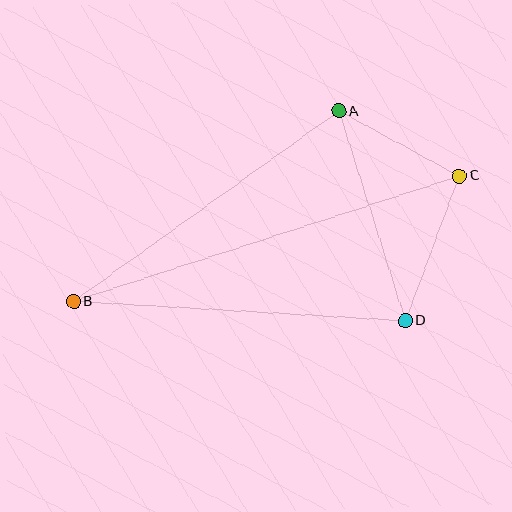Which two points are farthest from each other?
Points B and C are farthest from each other.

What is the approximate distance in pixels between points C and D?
The distance between C and D is approximately 154 pixels.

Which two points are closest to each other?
Points A and C are closest to each other.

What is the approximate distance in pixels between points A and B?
The distance between A and B is approximately 327 pixels.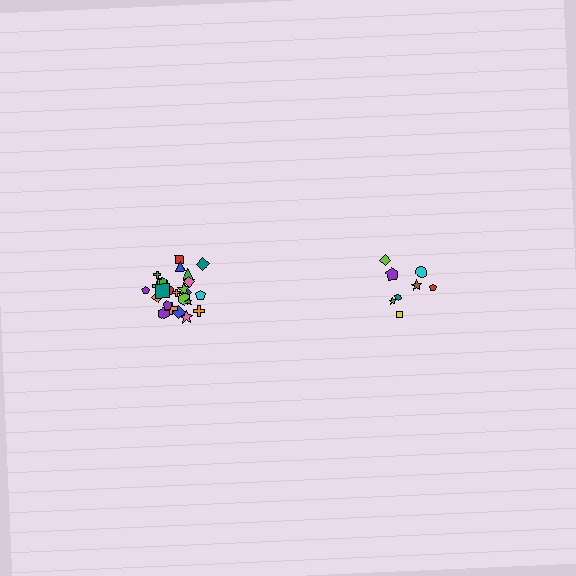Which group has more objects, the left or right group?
The left group.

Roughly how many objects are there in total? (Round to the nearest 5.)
Roughly 35 objects in total.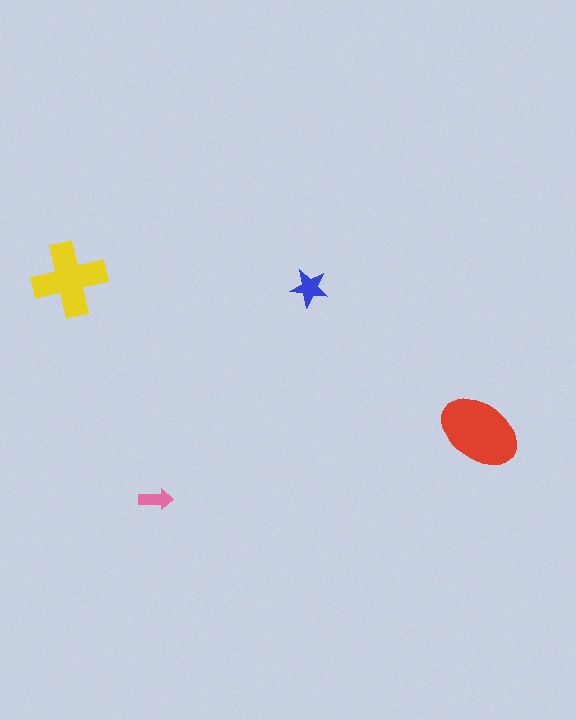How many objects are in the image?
There are 4 objects in the image.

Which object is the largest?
The red ellipse.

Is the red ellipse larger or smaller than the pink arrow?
Larger.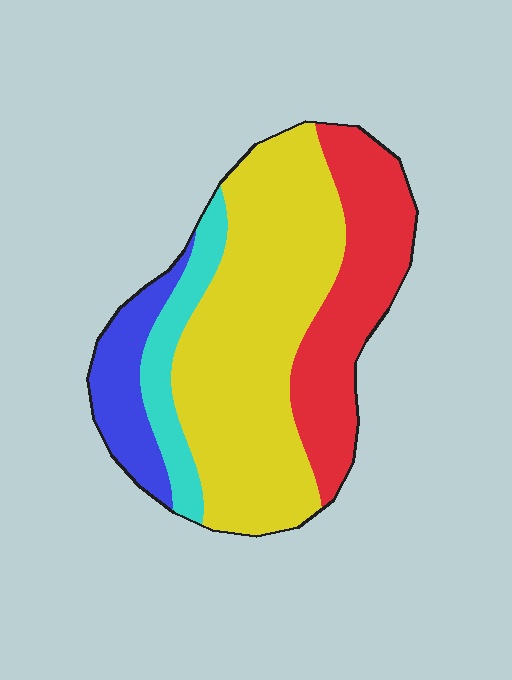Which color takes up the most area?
Yellow, at roughly 50%.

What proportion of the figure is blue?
Blue takes up about one eighth (1/8) of the figure.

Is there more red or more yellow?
Yellow.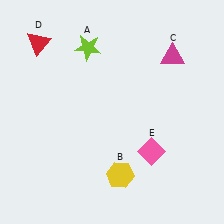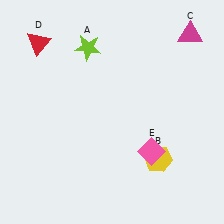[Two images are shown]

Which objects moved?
The objects that moved are: the yellow hexagon (B), the magenta triangle (C).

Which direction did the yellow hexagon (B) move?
The yellow hexagon (B) moved right.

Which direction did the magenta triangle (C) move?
The magenta triangle (C) moved up.